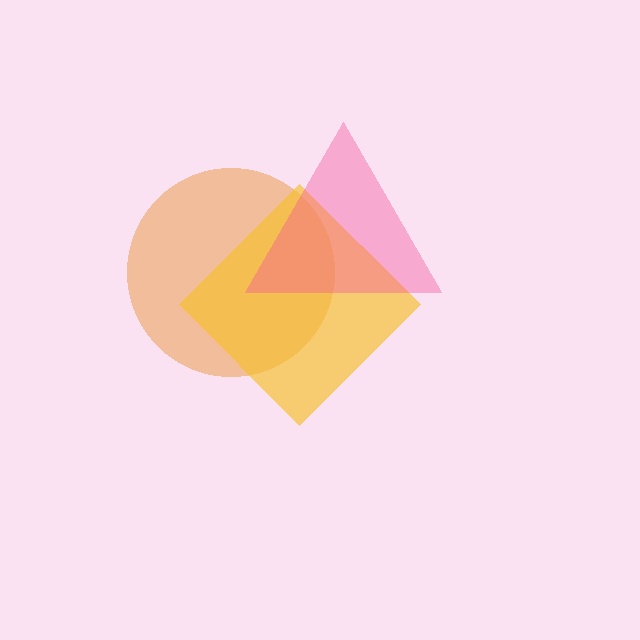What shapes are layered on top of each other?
The layered shapes are: an orange circle, a yellow diamond, a pink triangle.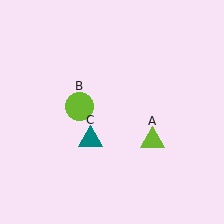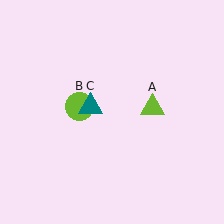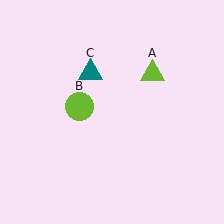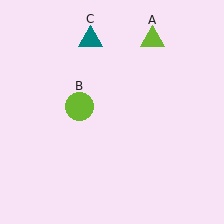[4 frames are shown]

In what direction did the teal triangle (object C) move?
The teal triangle (object C) moved up.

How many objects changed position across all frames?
2 objects changed position: lime triangle (object A), teal triangle (object C).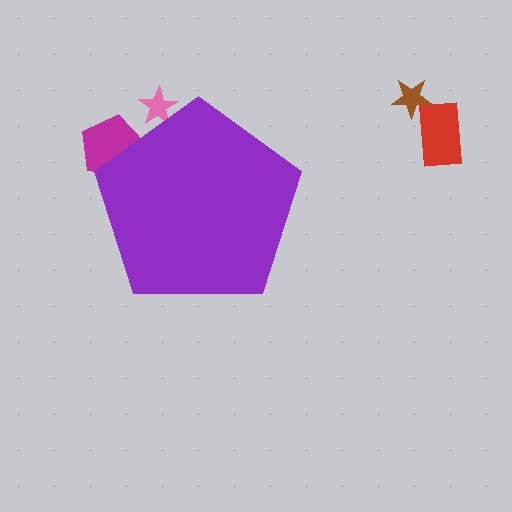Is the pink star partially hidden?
Yes, the pink star is partially hidden behind the purple pentagon.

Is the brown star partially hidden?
No, the brown star is fully visible.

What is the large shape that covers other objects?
A purple pentagon.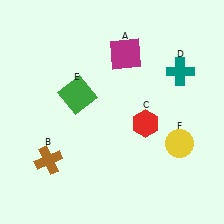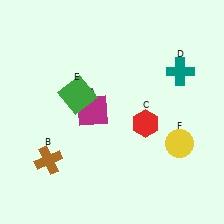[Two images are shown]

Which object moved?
The magenta square (A) moved down.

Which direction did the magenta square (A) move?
The magenta square (A) moved down.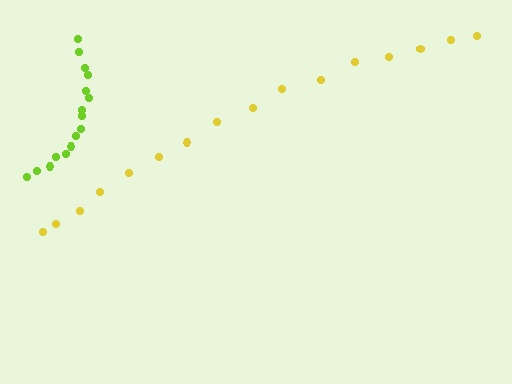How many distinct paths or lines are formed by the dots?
There are 2 distinct paths.